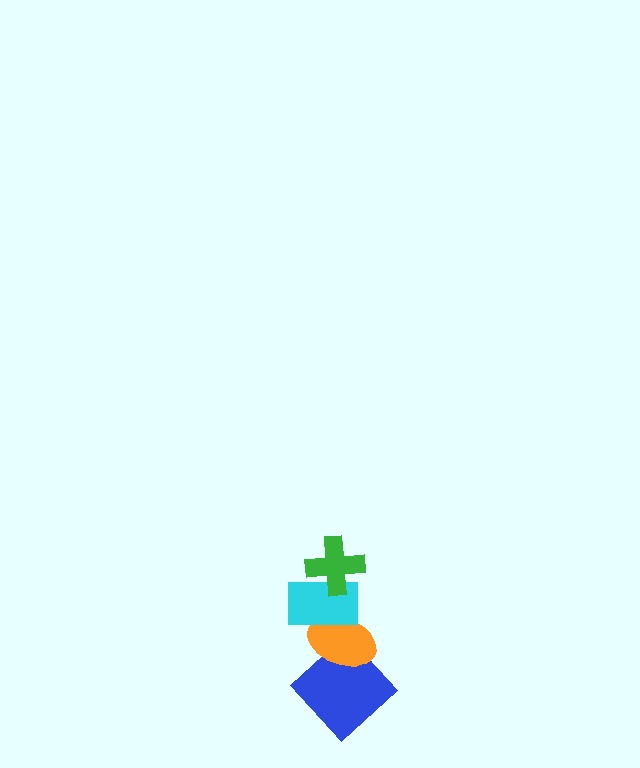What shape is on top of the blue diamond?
The orange ellipse is on top of the blue diamond.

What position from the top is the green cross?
The green cross is 1st from the top.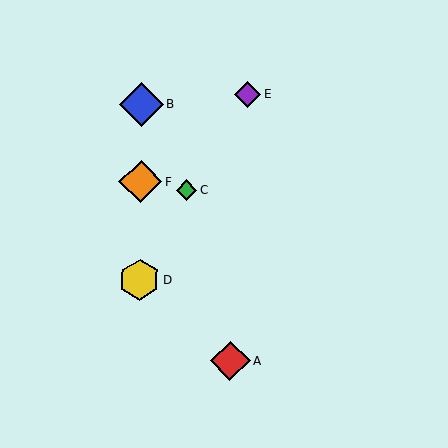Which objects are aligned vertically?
Objects B, D, F are aligned vertically.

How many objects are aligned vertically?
3 objects (B, D, F) are aligned vertically.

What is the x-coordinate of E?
Object E is at x≈248.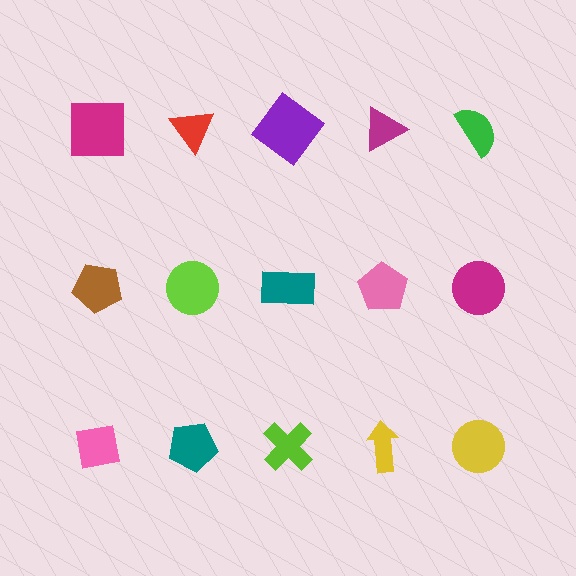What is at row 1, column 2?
A red triangle.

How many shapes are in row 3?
5 shapes.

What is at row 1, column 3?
A purple diamond.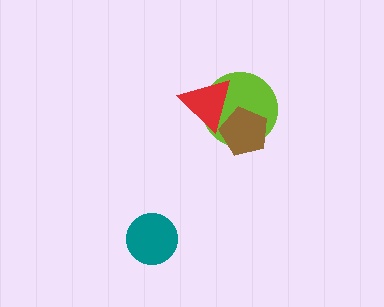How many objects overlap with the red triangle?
2 objects overlap with the red triangle.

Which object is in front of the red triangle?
The brown pentagon is in front of the red triangle.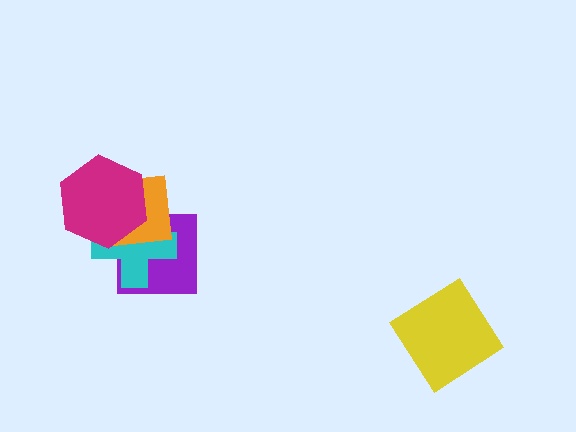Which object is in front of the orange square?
The magenta hexagon is in front of the orange square.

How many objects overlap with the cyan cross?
3 objects overlap with the cyan cross.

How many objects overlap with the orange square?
3 objects overlap with the orange square.